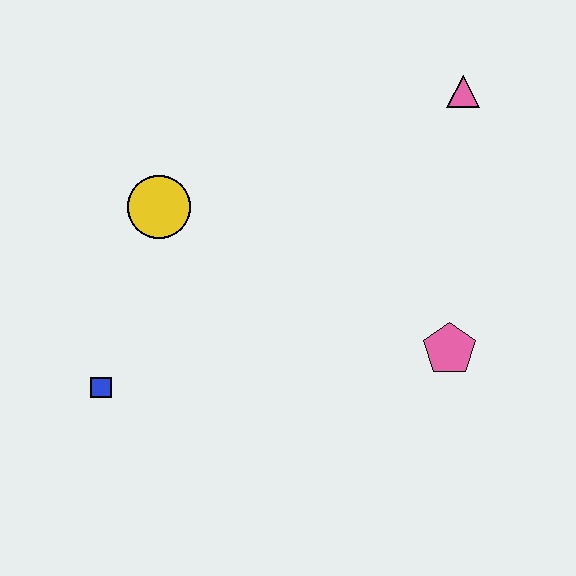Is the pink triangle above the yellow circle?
Yes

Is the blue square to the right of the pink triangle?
No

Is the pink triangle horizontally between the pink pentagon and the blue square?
No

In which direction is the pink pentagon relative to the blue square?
The pink pentagon is to the right of the blue square.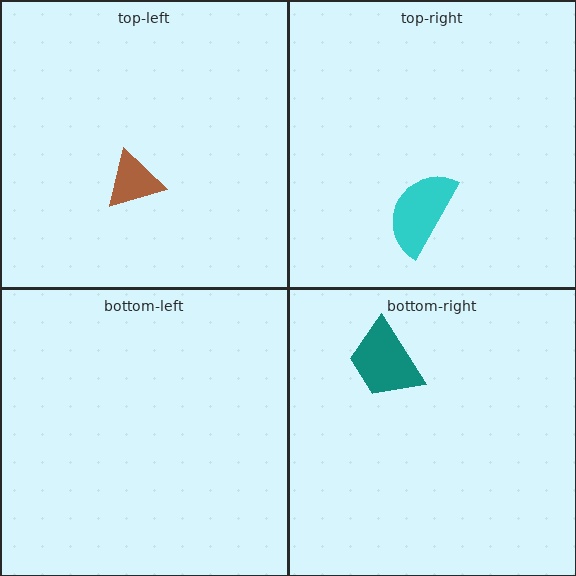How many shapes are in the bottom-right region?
1.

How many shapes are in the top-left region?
1.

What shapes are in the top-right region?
The cyan semicircle.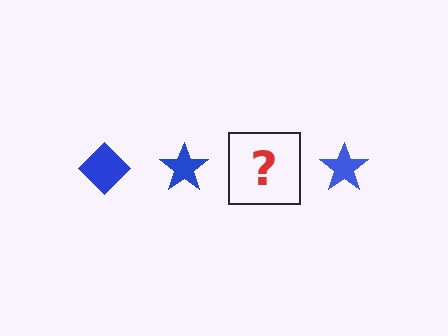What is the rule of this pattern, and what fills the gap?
The rule is that the pattern cycles through diamond, star shapes in blue. The gap should be filled with a blue diamond.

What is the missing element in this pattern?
The missing element is a blue diamond.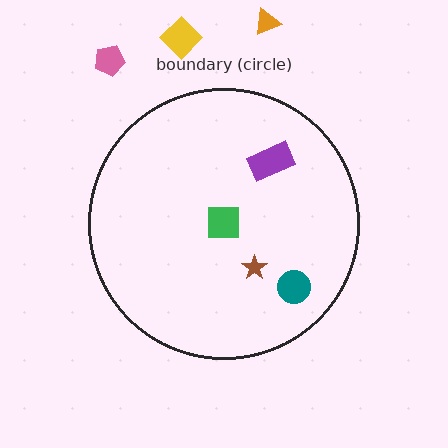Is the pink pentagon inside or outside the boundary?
Outside.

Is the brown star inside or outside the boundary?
Inside.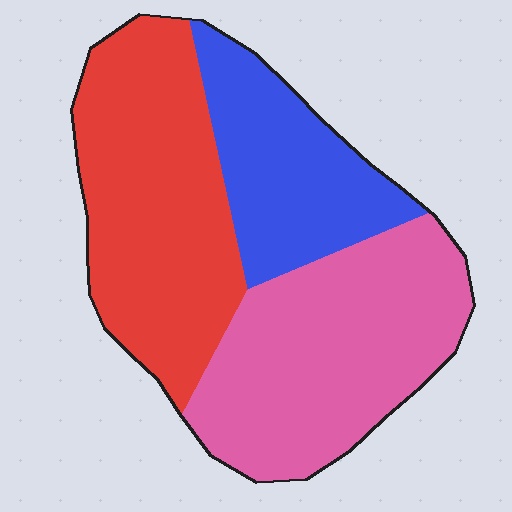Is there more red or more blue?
Red.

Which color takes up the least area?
Blue, at roughly 25%.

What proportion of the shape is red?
Red covers about 40% of the shape.